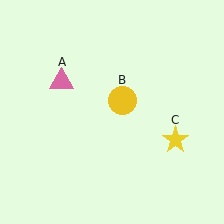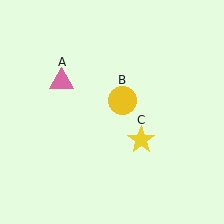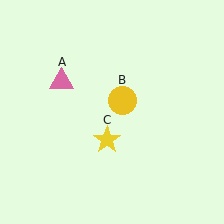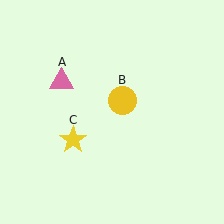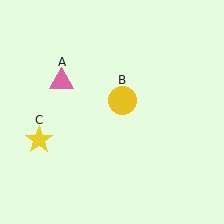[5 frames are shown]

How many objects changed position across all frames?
1 object changed position: yellow star (object C).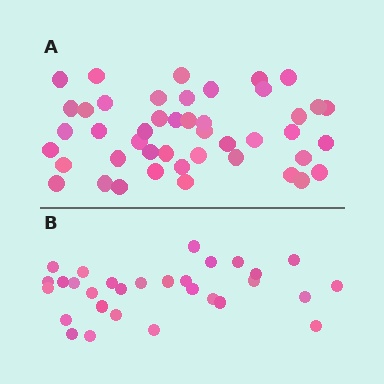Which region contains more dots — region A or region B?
Region A (the top region) has more dots.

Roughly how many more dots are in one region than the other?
Region A has approximately 15 more dots than region B.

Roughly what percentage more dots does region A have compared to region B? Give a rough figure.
About 50% more.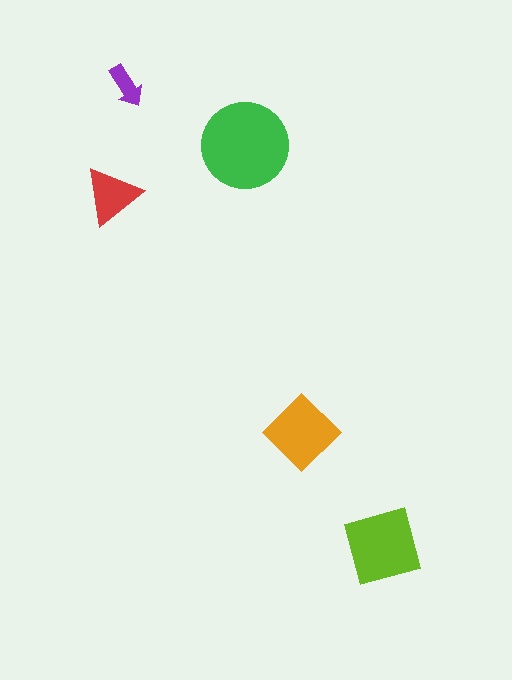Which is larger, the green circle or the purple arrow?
The green circle.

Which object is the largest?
The green circle.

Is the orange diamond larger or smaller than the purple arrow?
Larger.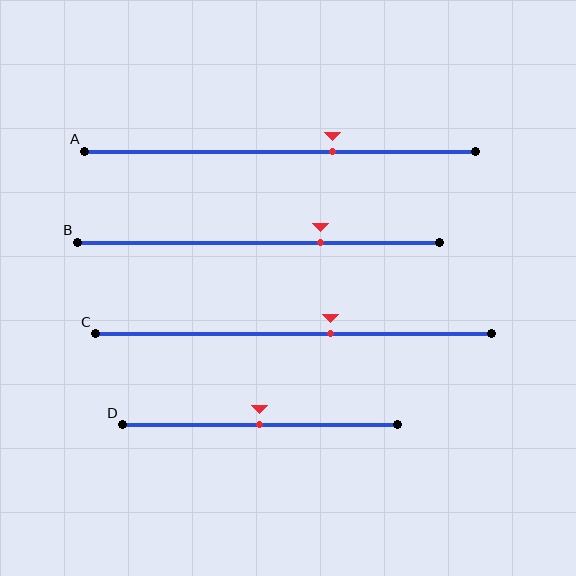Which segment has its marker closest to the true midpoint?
Segment D has its marker closest to the true midpoint.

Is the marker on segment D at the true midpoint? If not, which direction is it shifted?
Yes, the marker on segment D is at the true midpoint.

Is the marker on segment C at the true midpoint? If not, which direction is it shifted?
No, the marker on segment C is shifted to the right by about 9% of the segment length.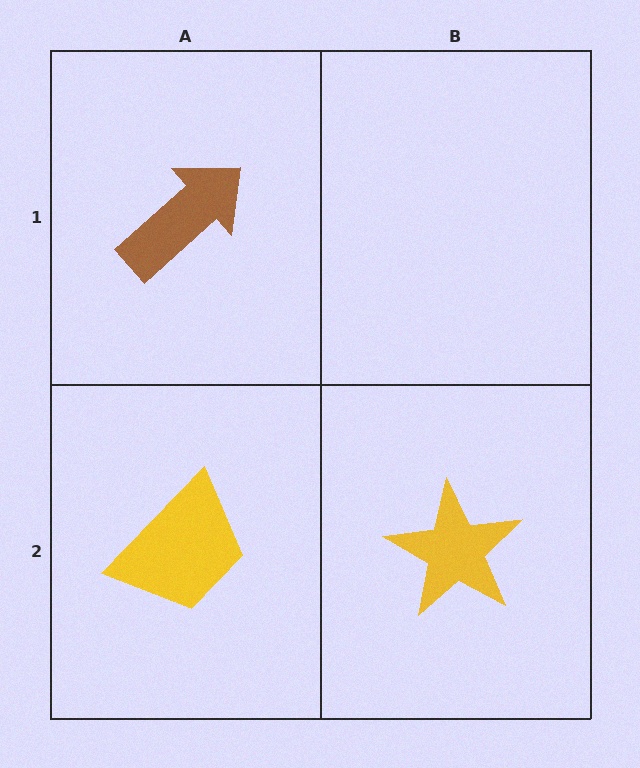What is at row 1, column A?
A brown arrow.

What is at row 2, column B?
A yellow star.